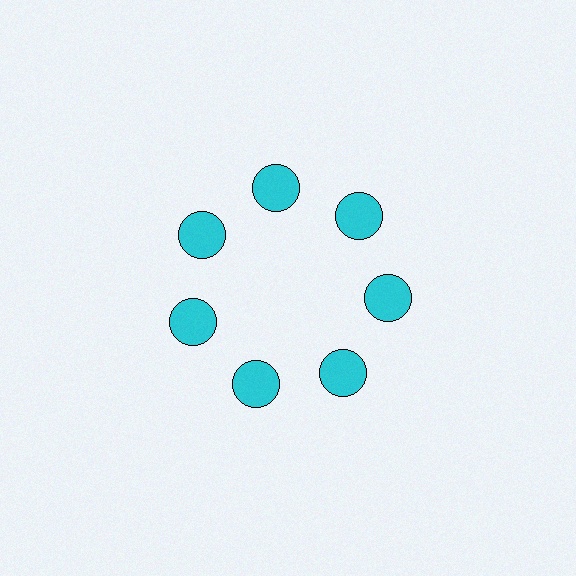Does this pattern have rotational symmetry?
Yes, this pattern has 7-fold rotational symmetry. It looks the same after rotating 51 degrees around the center.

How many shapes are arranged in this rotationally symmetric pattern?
There are 7 shapes, arranged in 7 groups of 1.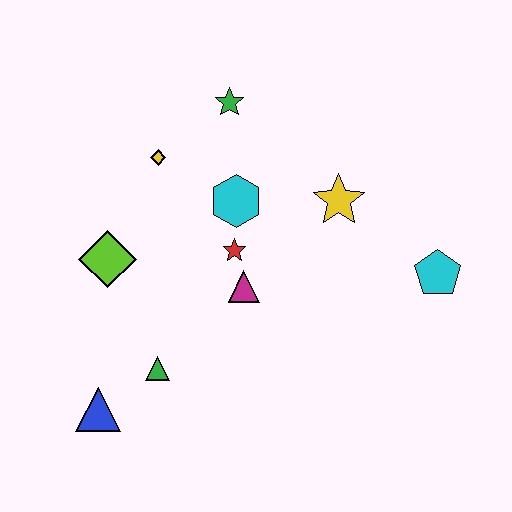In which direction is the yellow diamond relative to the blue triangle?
The yellow diamond is above the blue triangle.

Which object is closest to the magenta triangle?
The red star is closest to the magenta triangle.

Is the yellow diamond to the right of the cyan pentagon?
No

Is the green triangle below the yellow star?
Yes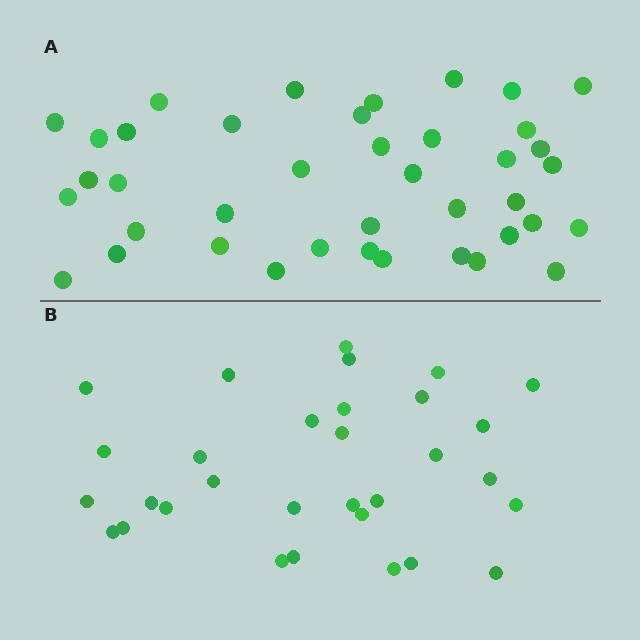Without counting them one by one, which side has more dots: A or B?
Region A (the top region) has more dots.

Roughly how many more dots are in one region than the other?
Region A has roughly 8 or so more dots than region B.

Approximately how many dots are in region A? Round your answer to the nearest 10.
About 40 dots.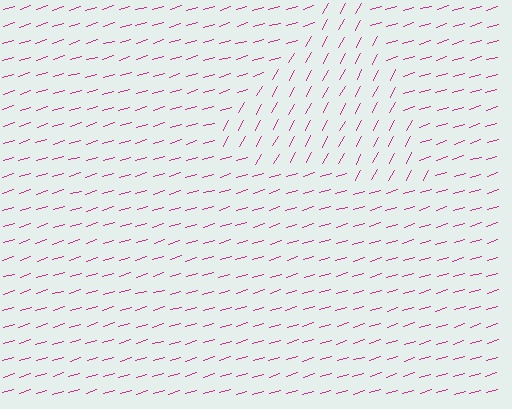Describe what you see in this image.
The image is filled with small magenta line segments. A triangle region in the image has lines oriented differently from the surrounding lines, creating a visible texture boundary.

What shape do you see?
I see a triangle.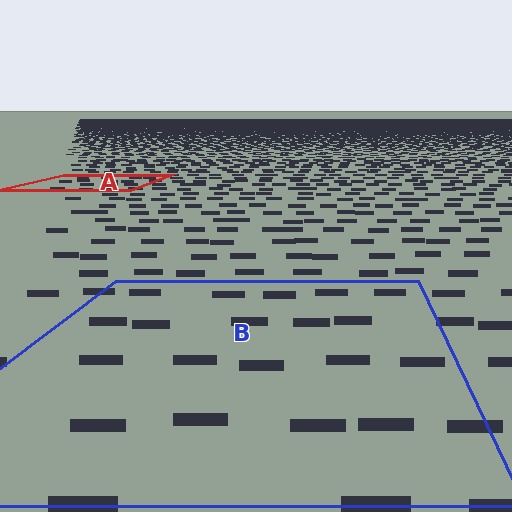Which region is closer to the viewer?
Region B is closer. The texture elements there are larger and more spread out.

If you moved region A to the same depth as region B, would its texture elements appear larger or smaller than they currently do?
They would appear larger. At a closer depth, the same texture elements are projected at a bigger on-screen size.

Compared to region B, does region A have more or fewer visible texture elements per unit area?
Region A has more texture elements per unit area — they are packed more densely because it is farther away.